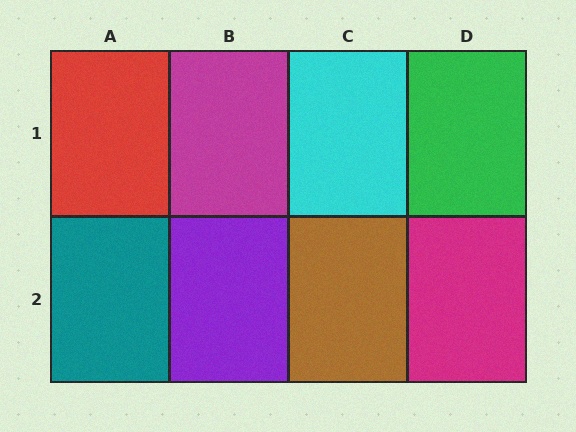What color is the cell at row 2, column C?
Brown.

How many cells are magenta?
2 cells are magenta.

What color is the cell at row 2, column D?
Magenta.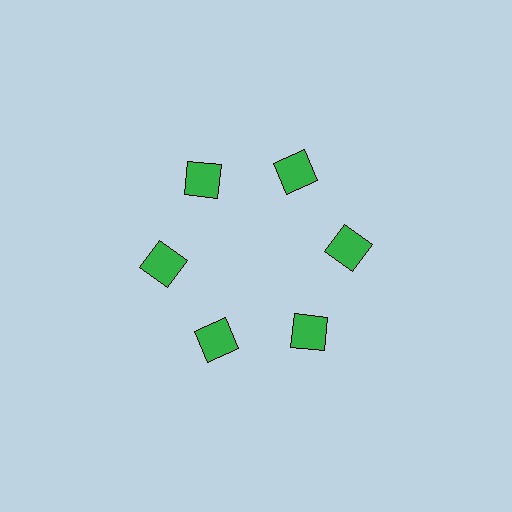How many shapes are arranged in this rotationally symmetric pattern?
There are 6 shapes, arranged in 6 groups of 1.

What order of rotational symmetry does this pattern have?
This pattern has 6-fold rotational symmetry.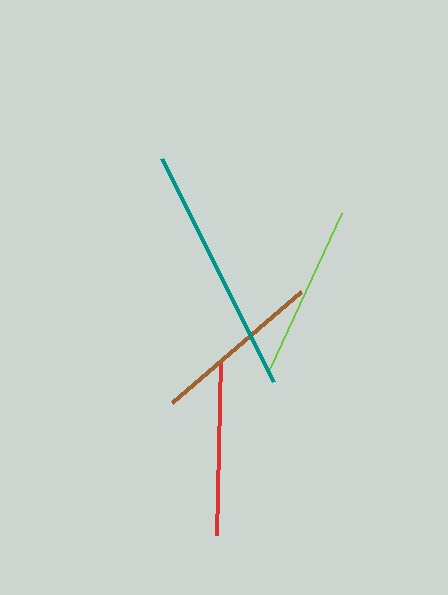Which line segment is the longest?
The teal line is the longest at approximately 250 pixels.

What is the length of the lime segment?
The lime segment is approximately 172 pixels long.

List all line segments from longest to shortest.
From longest to shortest: teal, red, lime, brown.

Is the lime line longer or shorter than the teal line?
The teal line is longer than the lime line.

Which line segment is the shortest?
The brown line is the shortest at approximately 171 pixels.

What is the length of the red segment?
The red segment is approximately 175 pixels long.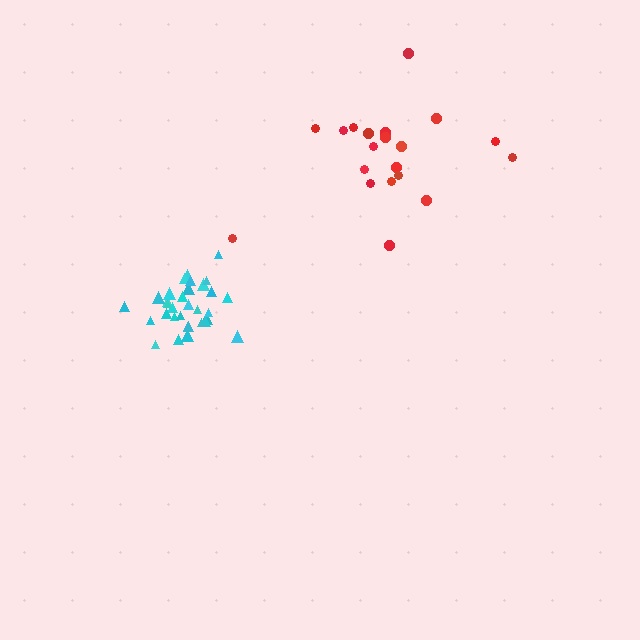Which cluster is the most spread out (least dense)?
Red.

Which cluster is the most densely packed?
Cyan.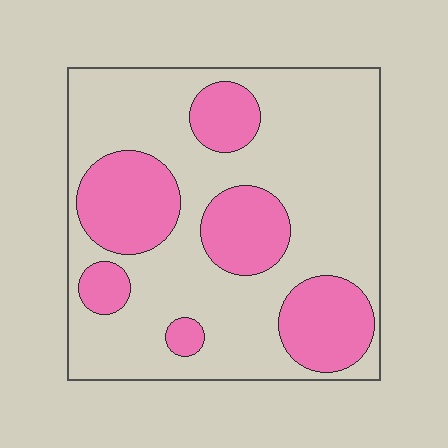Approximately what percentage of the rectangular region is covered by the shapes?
Approximately 30%.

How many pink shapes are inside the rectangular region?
6.